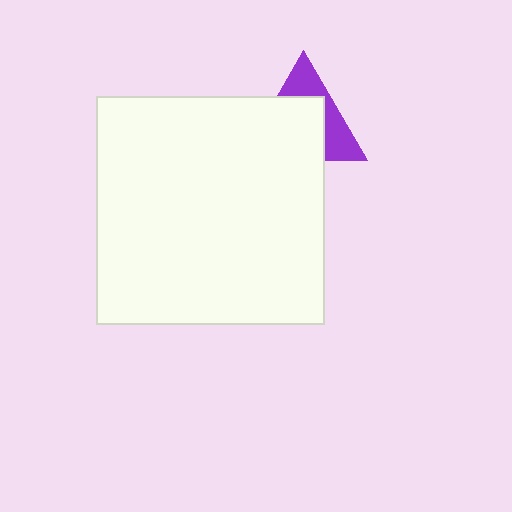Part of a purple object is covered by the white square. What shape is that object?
It is a triangle.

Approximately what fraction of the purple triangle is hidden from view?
Roughly 61% of the purple triangle is hidden behind the white square.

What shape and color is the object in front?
The object in front is a white square.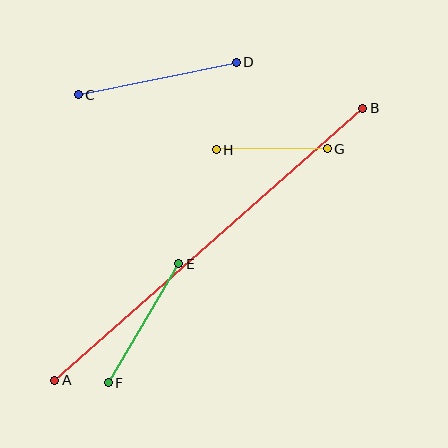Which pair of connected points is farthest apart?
Points A and B are farthest apart.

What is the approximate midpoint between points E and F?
The midpoint is at approximately (144, 323) pixels.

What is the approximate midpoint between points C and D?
The midpoint is at approximately (157, 79) pixels.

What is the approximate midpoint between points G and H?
The midpoint is at approximately (272, 149) pixels.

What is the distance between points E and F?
The distance is approximately 138 pixels.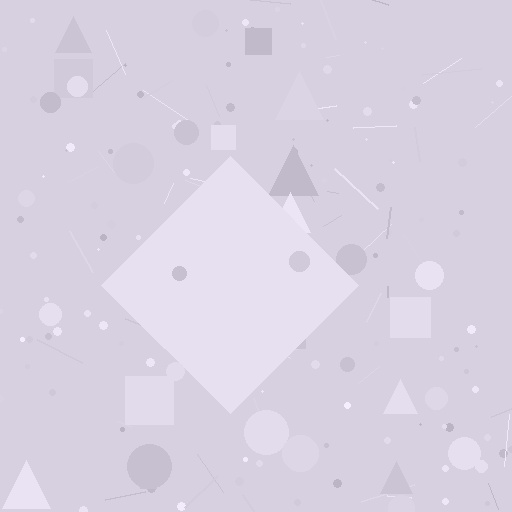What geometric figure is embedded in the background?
A diamond is embedded in the background.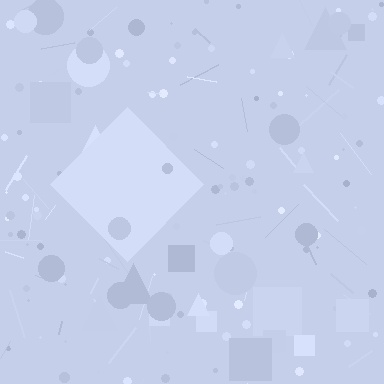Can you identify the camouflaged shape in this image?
The camouflaged shape is a diamond.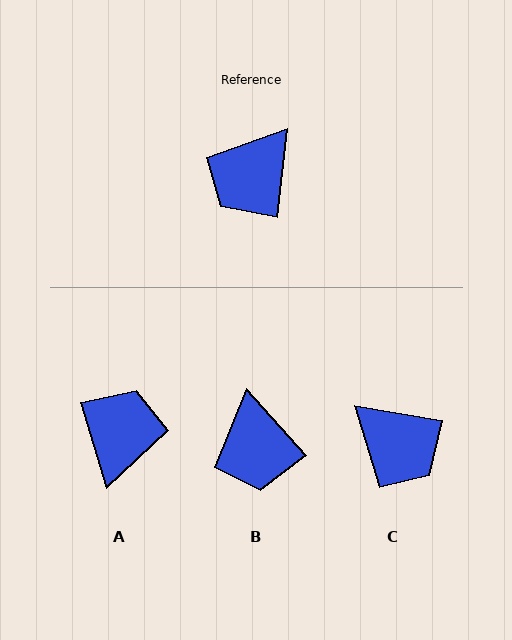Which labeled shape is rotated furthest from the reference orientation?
A, about 157 degrees away.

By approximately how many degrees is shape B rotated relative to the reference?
Approximately 48 degrees counter-clockwise.